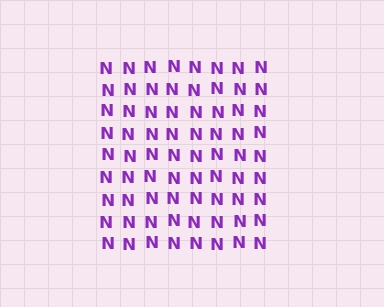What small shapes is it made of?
It is made of small letter N's.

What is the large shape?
The large shape is a square.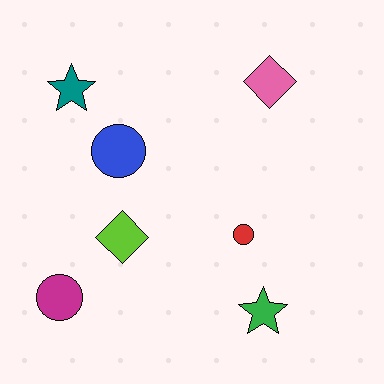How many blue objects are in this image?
There is 1 blue object.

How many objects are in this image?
There are 7 objects.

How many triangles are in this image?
There are no triangles.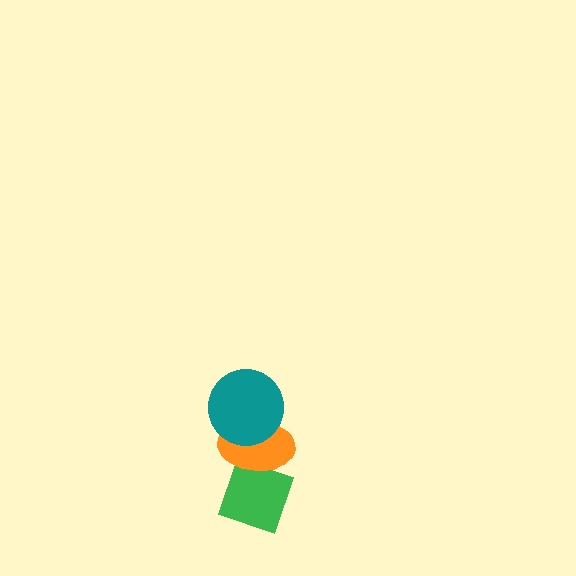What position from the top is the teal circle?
The teal circle is 1st from the top.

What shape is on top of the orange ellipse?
The teal circle is on top of the orange ellipse.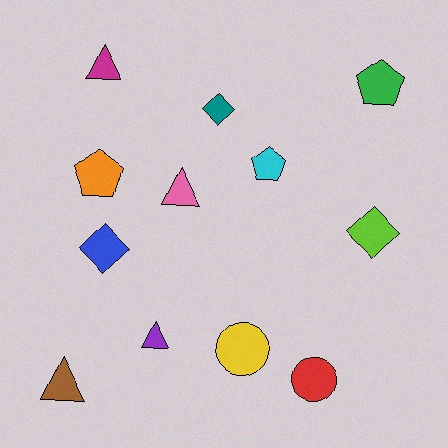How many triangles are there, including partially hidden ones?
There are 4 triangles.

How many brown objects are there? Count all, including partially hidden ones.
There is 1 brown object.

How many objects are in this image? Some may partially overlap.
There are 12 objects.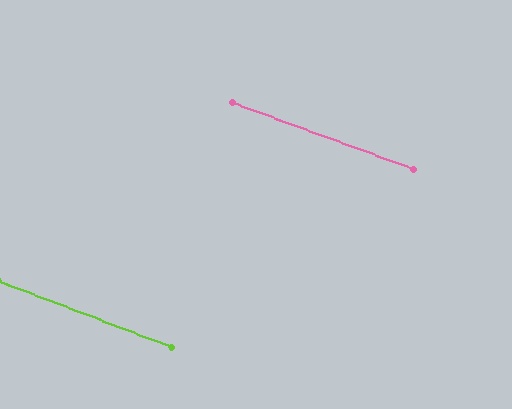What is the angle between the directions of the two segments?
Approximately 1 degree.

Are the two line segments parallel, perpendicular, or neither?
Parallel — their directions differ by only 0.6°.